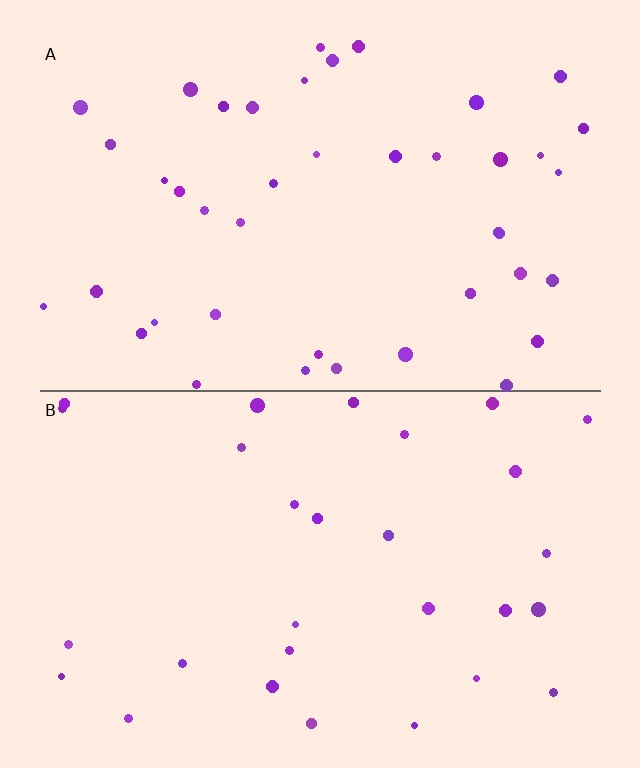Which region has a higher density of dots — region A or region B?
A (the top).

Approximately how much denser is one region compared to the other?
Approximately 1.4× — region A over region B.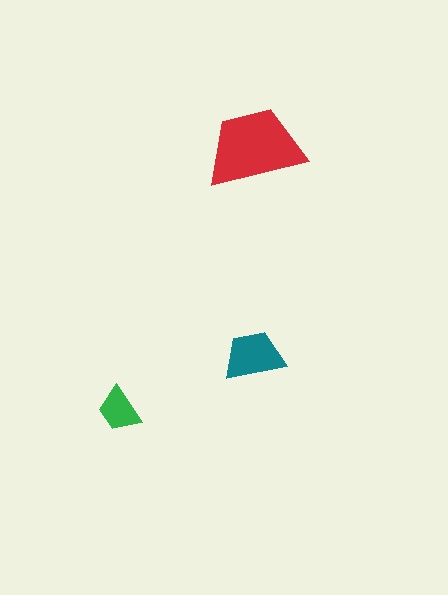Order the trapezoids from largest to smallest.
the red one, the teal one, the green one.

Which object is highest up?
The red trapezoid is topmost.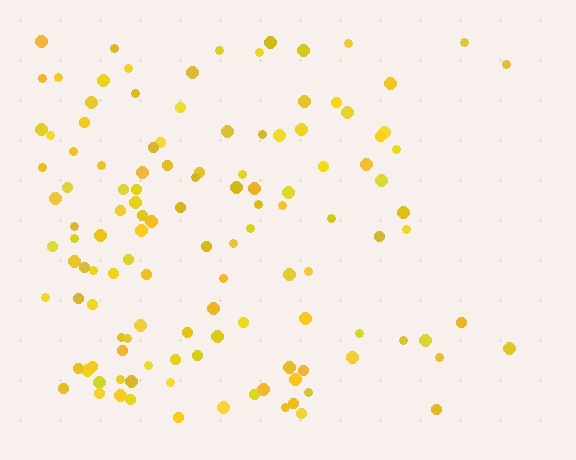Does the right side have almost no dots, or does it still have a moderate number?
Still a moderate number, just noticeably fewer than the left.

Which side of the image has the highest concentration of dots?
The left.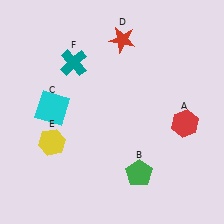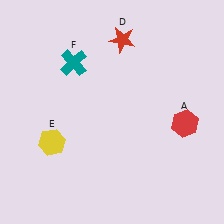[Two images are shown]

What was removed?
The green pentagon (B), the cyan square (C) were removed in Image 2.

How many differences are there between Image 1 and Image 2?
There are 2 differences between the two images.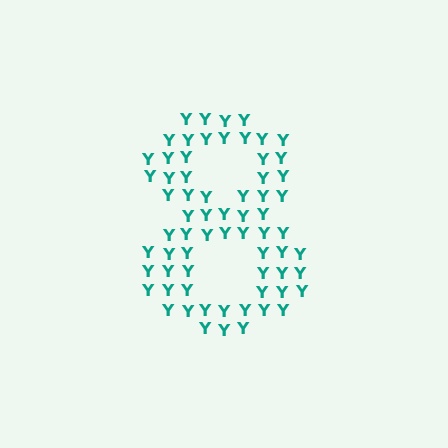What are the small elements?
The small elements are letter Y's.